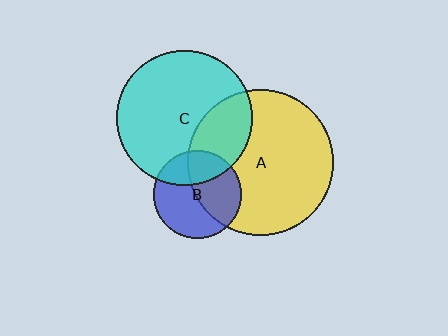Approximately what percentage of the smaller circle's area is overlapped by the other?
Approximately 30%.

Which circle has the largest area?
Circle A (yellow).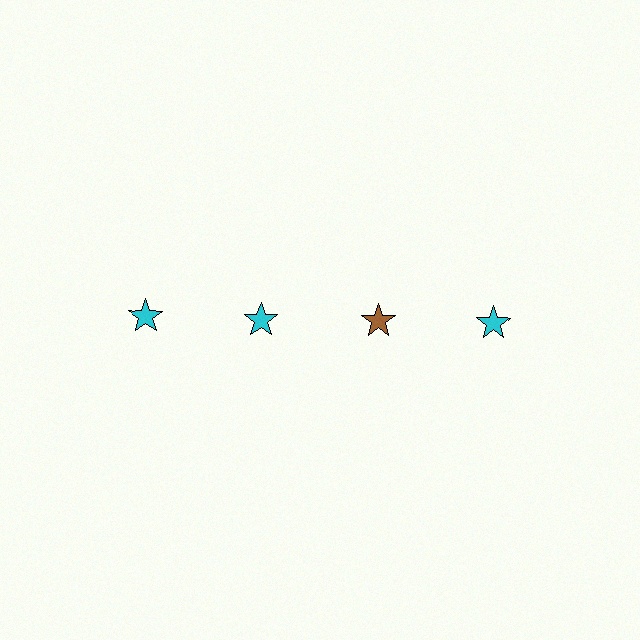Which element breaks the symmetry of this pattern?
The brown star in the top row, center column breaks the symmetry. All other shapes are cyan stars.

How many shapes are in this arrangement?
There are 4 shapes arranged in a grid pattern.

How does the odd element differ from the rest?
It has a different color: brown instead of cyan.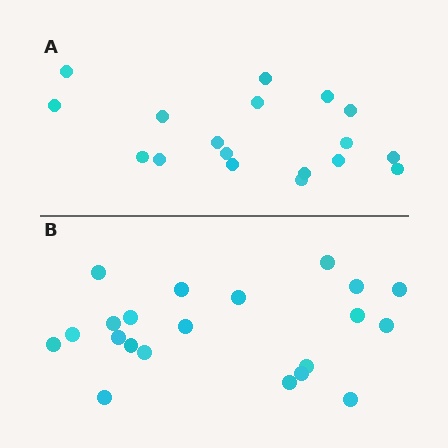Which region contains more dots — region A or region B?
Region B (the bottom region) has more dots.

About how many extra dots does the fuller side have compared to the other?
Region B has just a few more — roughly 2 or 3 more dots than region A.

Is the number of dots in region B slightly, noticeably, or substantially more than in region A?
Region B has only slightly more — the two regions are fairly close. The ratio is roughly 1.2 to 1.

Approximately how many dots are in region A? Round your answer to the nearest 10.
About 20 dots. (The exact count is 18, which rounds to 20.)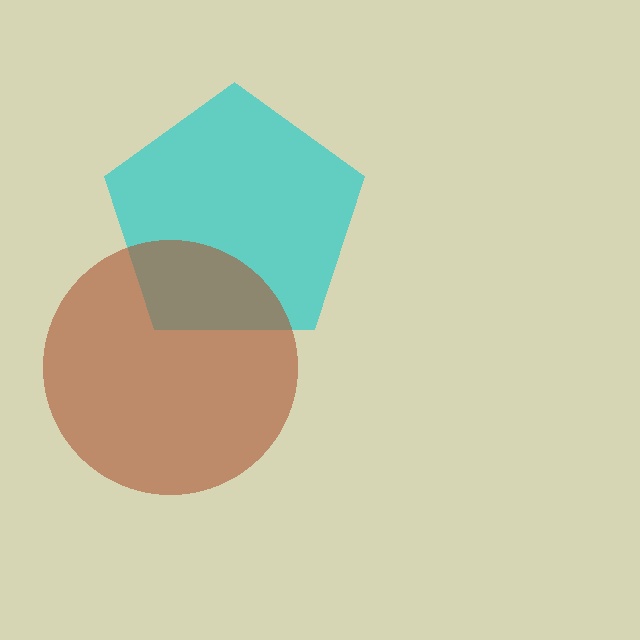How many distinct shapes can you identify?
There are 2 distinct shapes: a cyan pentagon, a brown circle.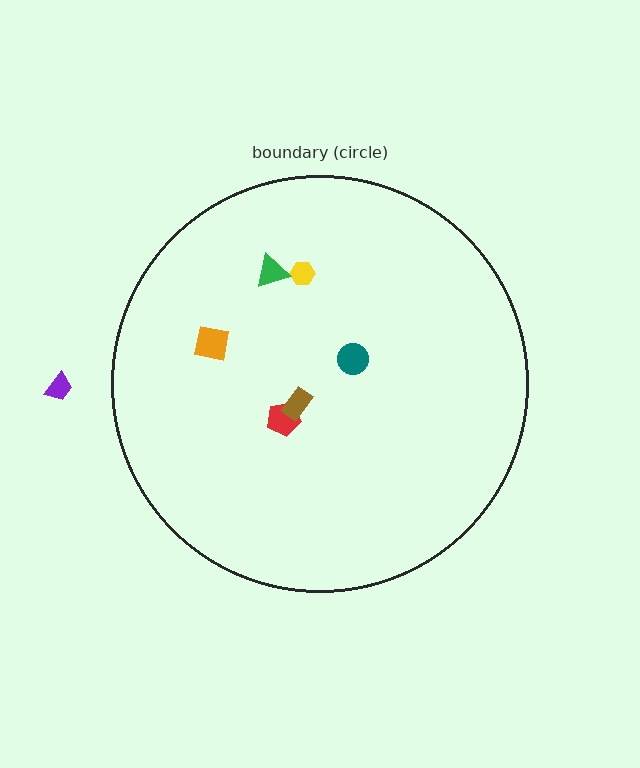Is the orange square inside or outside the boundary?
Inside.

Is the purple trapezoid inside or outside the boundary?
Outside.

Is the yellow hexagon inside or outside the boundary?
Inside.